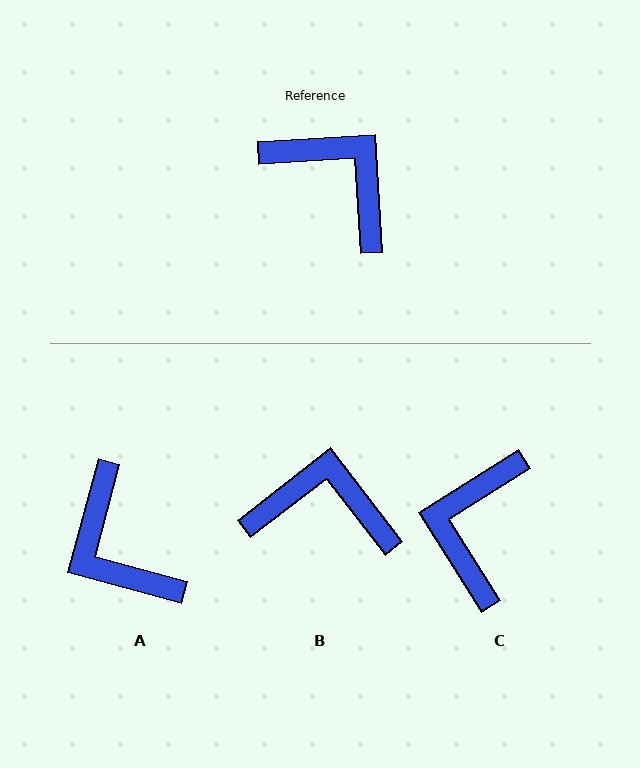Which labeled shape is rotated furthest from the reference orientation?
A, about 162 degrees away.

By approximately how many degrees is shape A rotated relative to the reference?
Approximately 162 degrees counter-clockwise.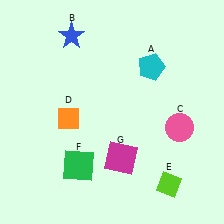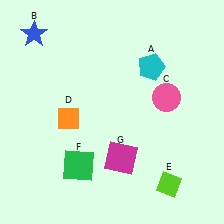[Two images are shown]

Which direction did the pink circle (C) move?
The pink circle (C) moved up.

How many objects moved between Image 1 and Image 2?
2 objects moved between the two images.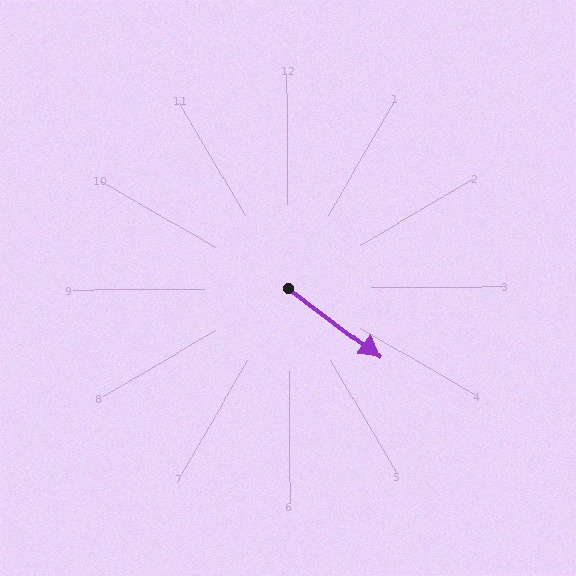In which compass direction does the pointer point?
Southeast.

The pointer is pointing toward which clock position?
Roughly 4 o'clock.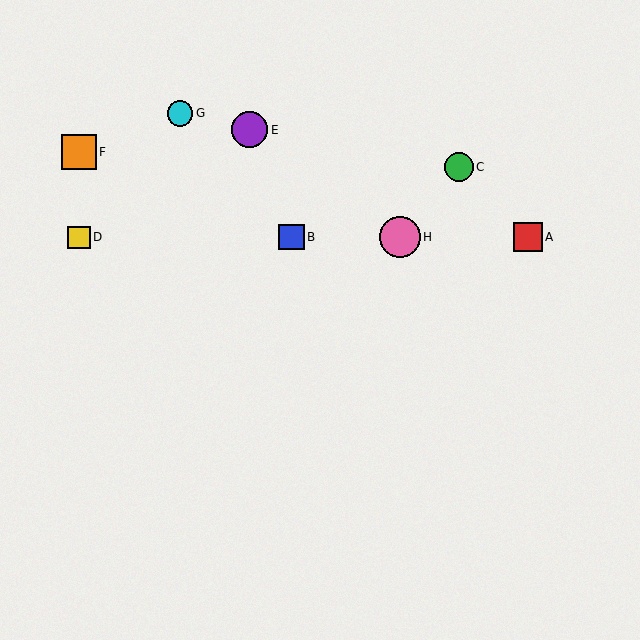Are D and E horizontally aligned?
No, D is at y≈237 and E is at y≈130.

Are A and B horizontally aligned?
Yes, both are at y≈237.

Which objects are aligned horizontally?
Objects A, B, D, H are aligned horizontally.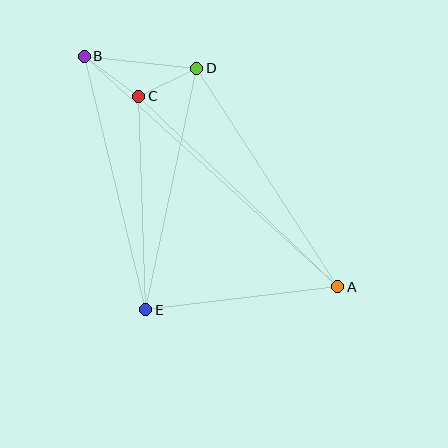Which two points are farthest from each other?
Points A and B are farthest from each other.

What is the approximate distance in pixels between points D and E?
The distance between D and E is approximately 247 pixels.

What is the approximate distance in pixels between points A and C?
The distance between A and C is approximately 276 pixels.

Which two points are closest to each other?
Points C and D are closest to each other.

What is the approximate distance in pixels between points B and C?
The distance between B and C is approximately 67 pixels.